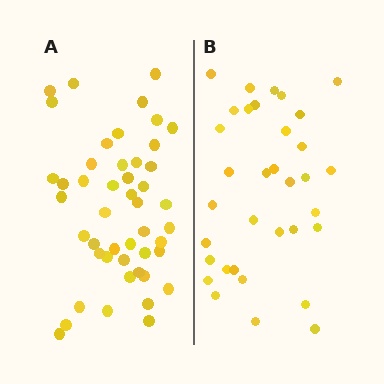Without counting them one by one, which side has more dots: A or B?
Region A (the left region) has more dots.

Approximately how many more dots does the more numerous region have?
Region A has approximately 15 more dots than region B.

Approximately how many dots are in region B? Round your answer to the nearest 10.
About 30 dots. (The exact count is 34, which rounds to 30.)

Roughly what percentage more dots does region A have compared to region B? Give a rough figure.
About 40% more.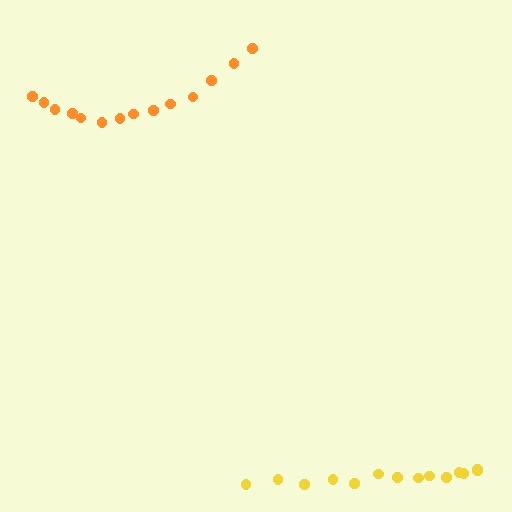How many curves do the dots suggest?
There are 2 distinct paths.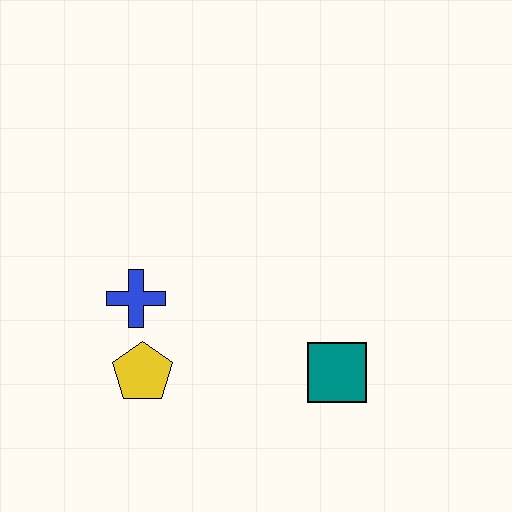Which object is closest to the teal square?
The yellow pentagon is closest to the teal square.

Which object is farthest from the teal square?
The blue cross is farthest from the teal square.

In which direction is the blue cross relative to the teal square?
The blue cross is to the left of the teal square.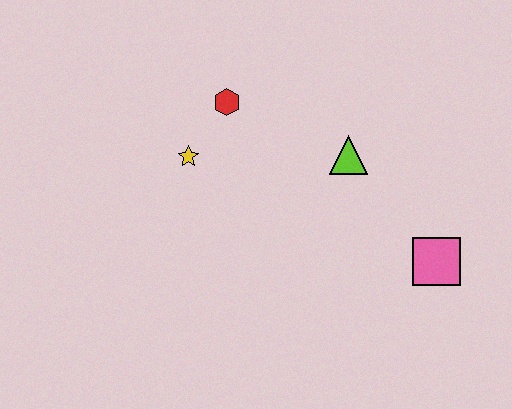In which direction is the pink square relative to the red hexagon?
The pink square is to the right of the red hexagon.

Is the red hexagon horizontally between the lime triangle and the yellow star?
Yes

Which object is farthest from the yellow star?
The pink square is farthest from the yellow star.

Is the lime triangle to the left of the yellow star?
No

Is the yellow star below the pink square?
No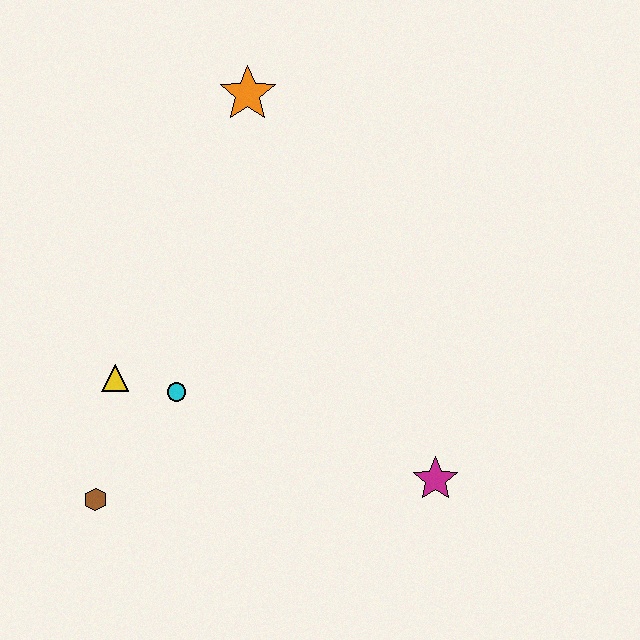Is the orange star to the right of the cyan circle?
Yes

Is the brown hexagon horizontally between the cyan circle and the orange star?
No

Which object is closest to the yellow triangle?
The cyan circle is closest to the yellow triangle.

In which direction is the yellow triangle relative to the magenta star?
The yellow triangle is to the left of the magenta star.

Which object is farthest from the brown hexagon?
The orange star is farthest from the brown hexagon.